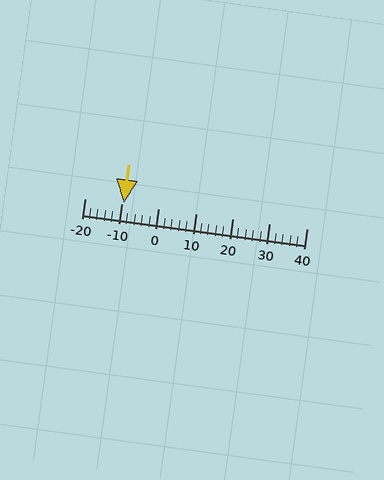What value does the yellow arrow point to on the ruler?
The yellow arrow points to approximately -9.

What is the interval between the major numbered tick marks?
The major tick marks are spaced 10 units apart.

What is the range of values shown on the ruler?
The ruler shows values from -20 to 40.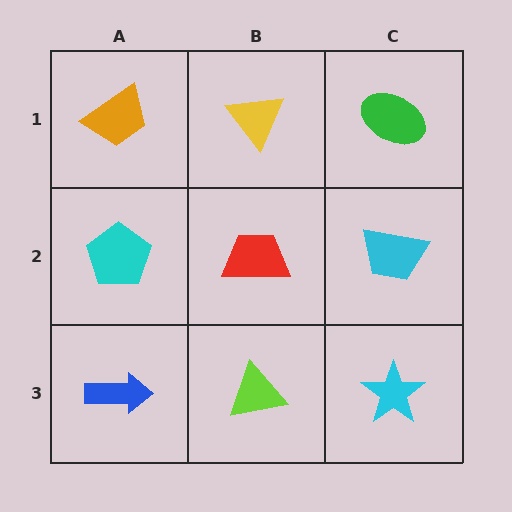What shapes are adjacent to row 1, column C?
A cyan trapezoid (row 2, column C), a yellow triangle (row 1, column B).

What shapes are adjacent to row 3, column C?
A cyan trapezoid (row 2, column C), a lime triangle (row 3, column B).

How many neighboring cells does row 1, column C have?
2.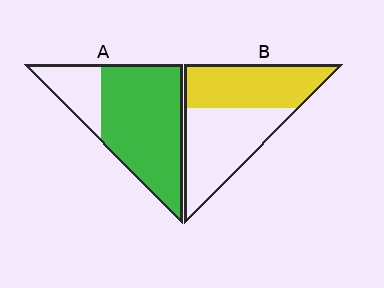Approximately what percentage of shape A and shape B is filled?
A is approximately 75% and B is approximately 45%.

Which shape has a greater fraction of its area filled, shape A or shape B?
Shape A.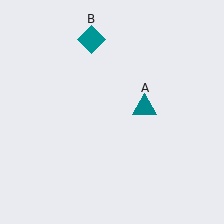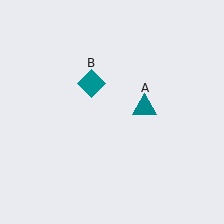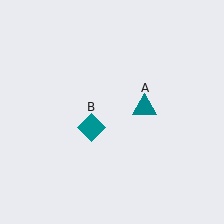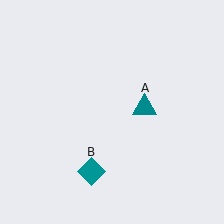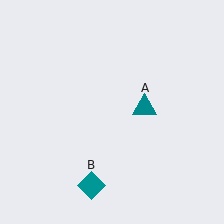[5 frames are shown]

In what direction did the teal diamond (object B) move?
The teal diamond (object B) moved down.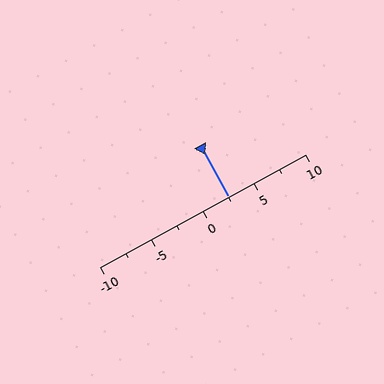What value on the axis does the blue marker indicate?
The marker indicates approximately 2.5.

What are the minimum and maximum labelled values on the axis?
The axis runs from -10 to 10.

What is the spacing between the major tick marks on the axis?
The major ticks are spaced 5 apart.